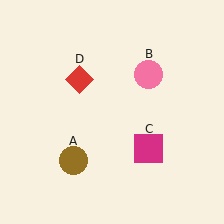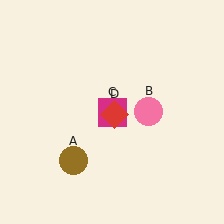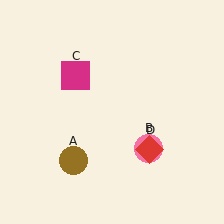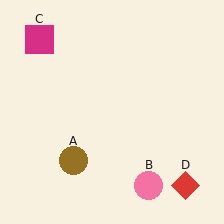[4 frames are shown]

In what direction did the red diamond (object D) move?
The red diamond (object D) moved down and to the right.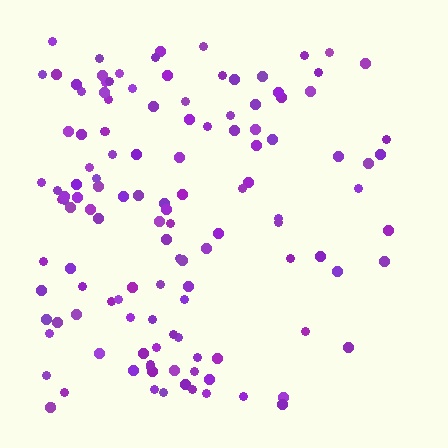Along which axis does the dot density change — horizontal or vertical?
Horizontal.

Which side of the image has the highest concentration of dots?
The left.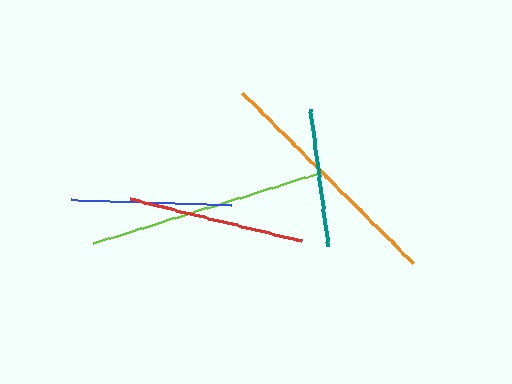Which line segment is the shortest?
The teal line is the shortest at approximately 139 pixels.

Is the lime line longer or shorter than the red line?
The lime line is longer than the red line.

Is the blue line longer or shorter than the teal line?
The blue line is longer than the teal line.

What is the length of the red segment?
The red segment is approximately 177 pixels long.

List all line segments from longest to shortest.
From longest to shortest: orange, lime, red, blue, teal.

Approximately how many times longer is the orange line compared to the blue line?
The orange line is approximately 1.5 times the length of the blue line.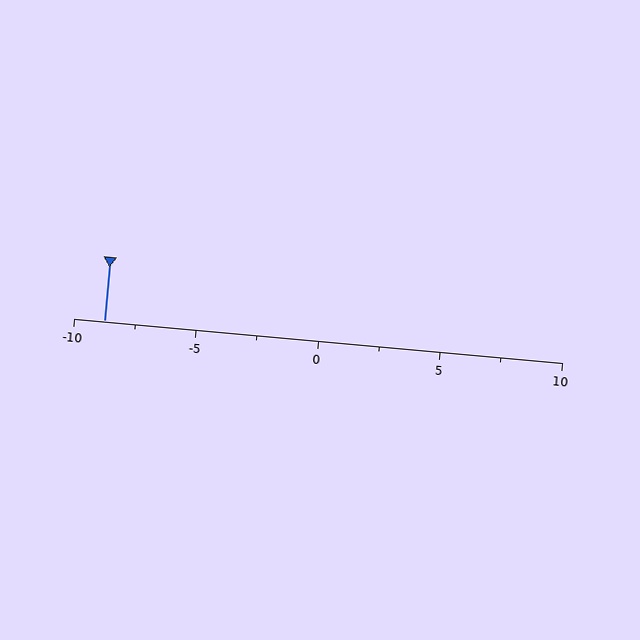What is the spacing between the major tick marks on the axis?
The major ticks are spaced 5 apart.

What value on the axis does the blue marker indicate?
The marker indicates approximately -8.8.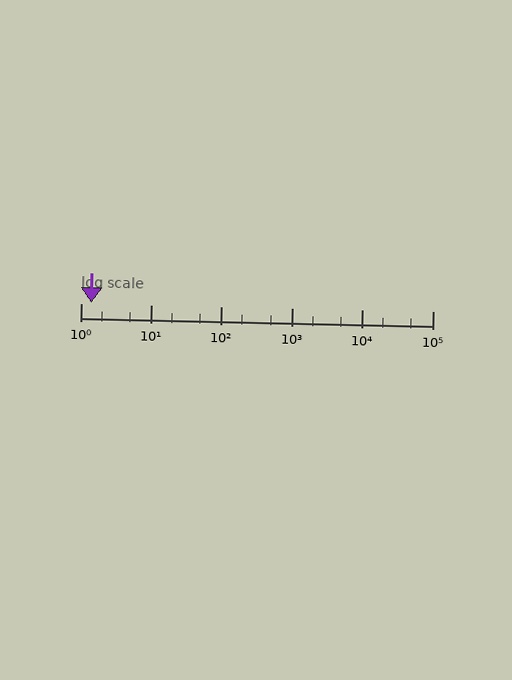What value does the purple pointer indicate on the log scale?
The pointer indicates approximately 1.4.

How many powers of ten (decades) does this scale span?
The scale spans 5 decades, from 1 to 100000.